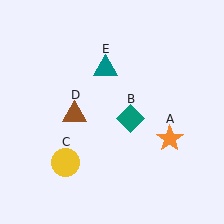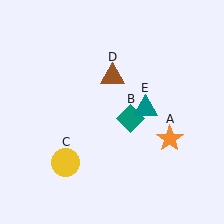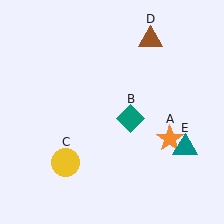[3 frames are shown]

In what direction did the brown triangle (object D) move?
The brown triangle (object D) moved up and to the right.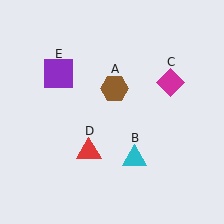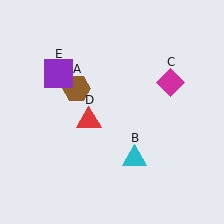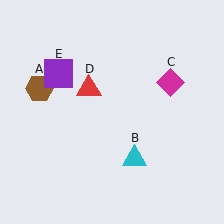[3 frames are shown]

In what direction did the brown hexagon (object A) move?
The brown hexagon (object A) moved left.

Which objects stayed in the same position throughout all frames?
Cyan triangle (object B) and magenta diamond (object C) and purple square (object E) remained stationary.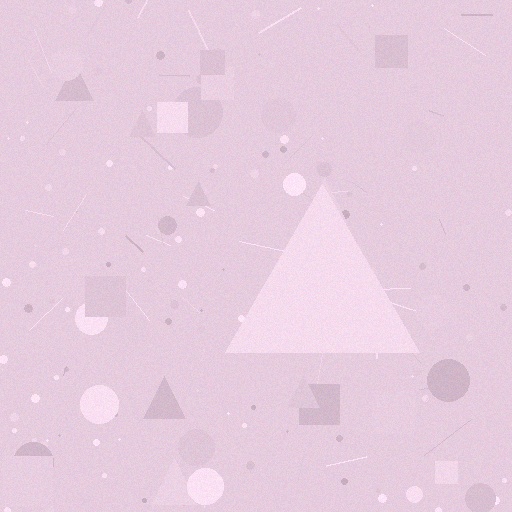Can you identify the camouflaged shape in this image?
The camouflaged shape is a triangle.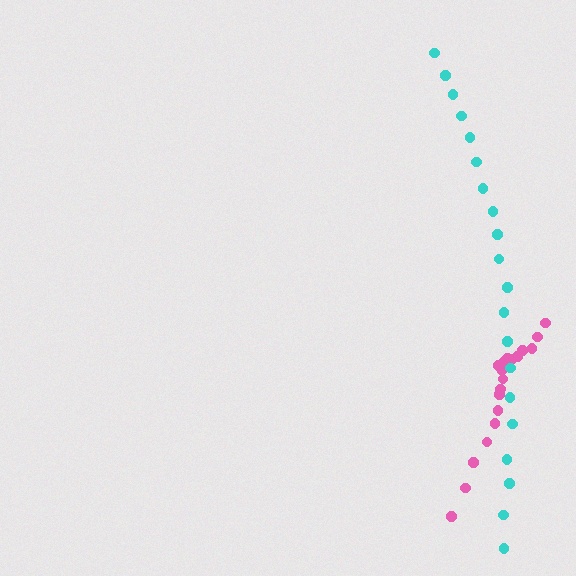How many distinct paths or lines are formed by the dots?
There are 2 distinct paths.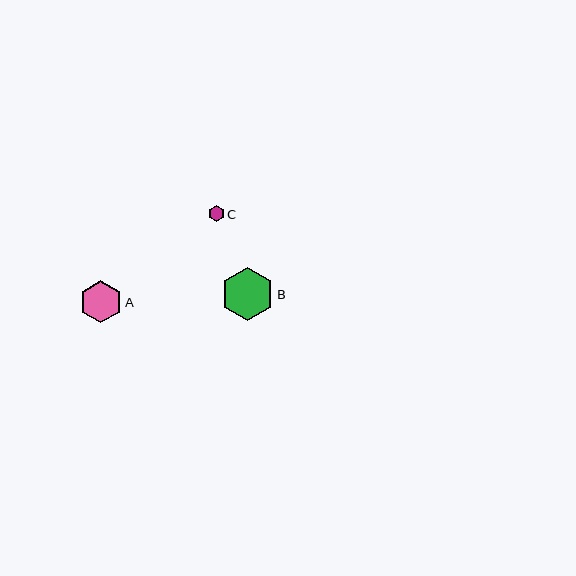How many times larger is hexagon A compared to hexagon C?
Hexagon A is approximately 2.6 times the size of hexagon C.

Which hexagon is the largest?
Hexagon B is the largest with a size of approximately 53 pixels.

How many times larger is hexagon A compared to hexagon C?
Hexagon A is approximately 2.6 times the size of hexagon C.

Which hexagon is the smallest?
Hexagon C is the smallest with a size of approximately 16 pixels.